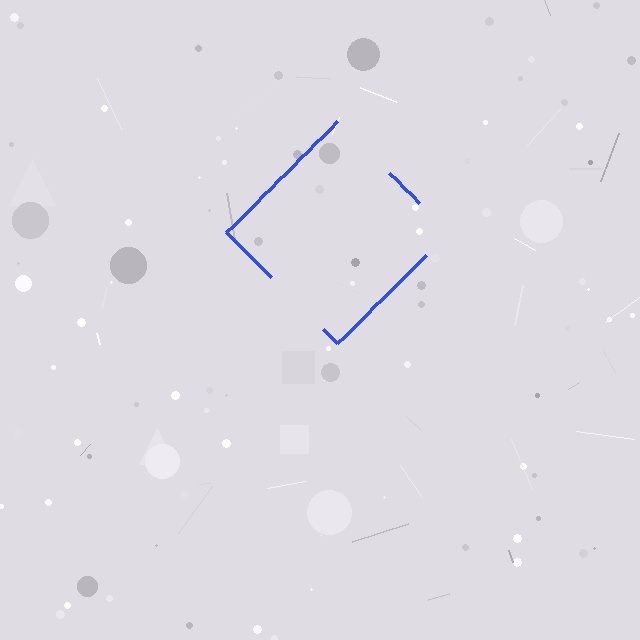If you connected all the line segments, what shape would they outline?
They would outline a diamond.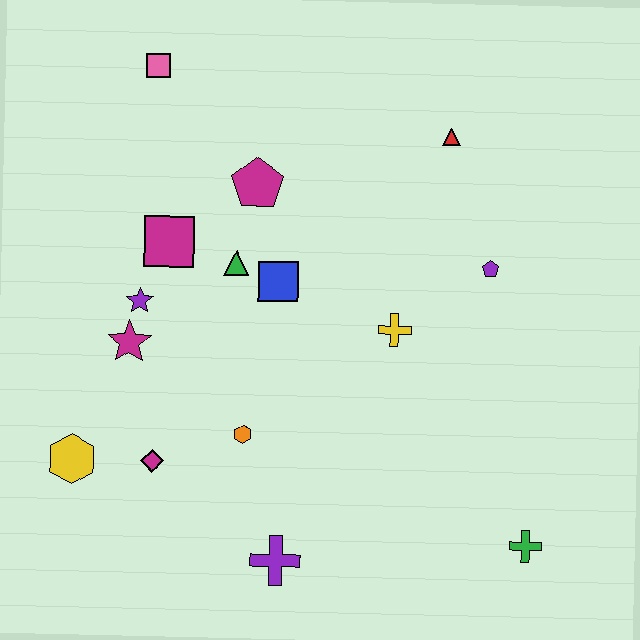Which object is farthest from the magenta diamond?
The red triangle is farthest from the magenta diamond.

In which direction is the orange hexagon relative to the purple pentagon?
The orange hexagon is to the left of the purple pentagon.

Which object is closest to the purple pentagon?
The yellow cross is closest to the purple pentagon.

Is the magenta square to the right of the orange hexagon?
No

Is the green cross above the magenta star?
No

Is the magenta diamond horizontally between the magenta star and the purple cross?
Yes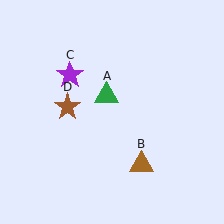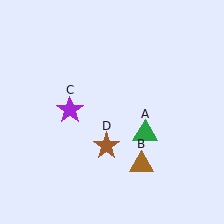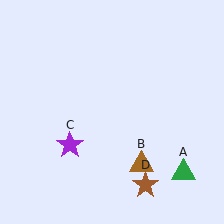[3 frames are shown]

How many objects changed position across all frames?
3 objects changed position: green triangle (object A), purple star (object C), brown star (object D).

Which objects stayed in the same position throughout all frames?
Brown triangle (object B) remained stationary.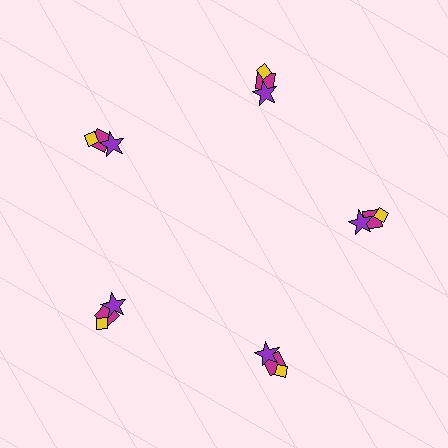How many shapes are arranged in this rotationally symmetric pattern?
There are 15 shapes, arranged in 5 groups of 3.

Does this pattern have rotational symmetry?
Yes, this pattern has 5-fold rotational symmetry. It looks the same after rotating 72 degrees around the center.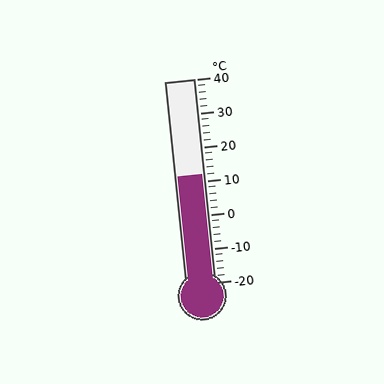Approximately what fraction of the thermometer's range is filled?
The thermometer is filled to approximately 55% of its range.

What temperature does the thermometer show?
The thermometer shows approximately 12°C.